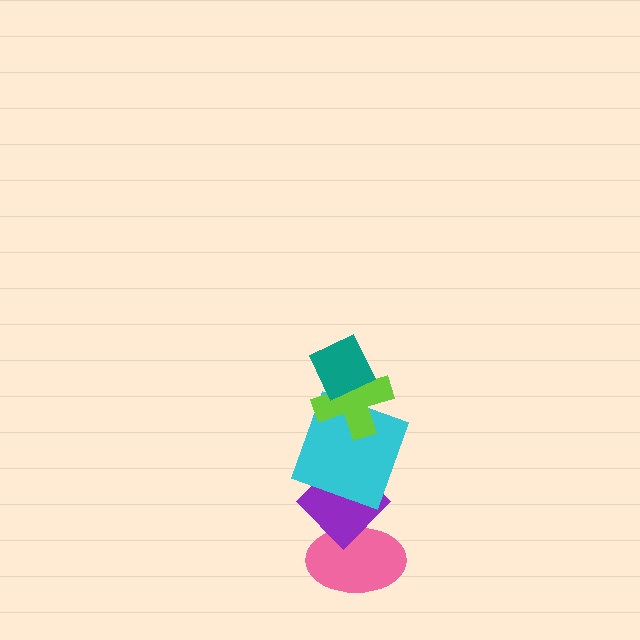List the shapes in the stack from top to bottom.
From top to bottom: the teal diamond, the lime cross, the cyan square, the purple diamond, the pink ellipse.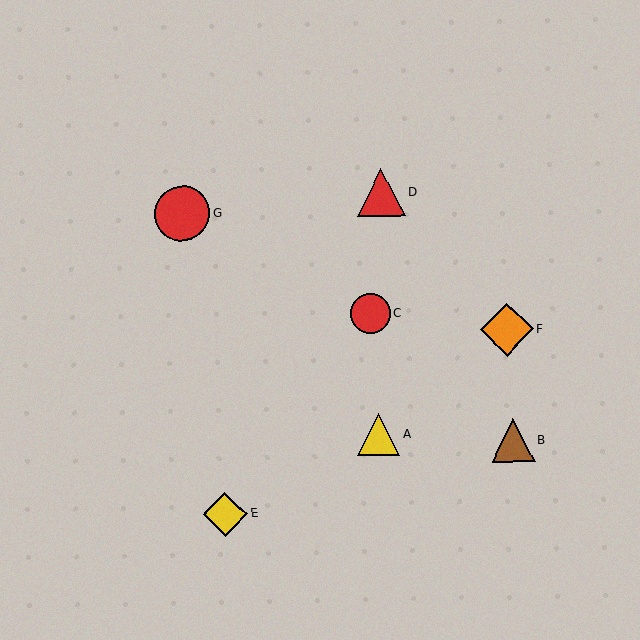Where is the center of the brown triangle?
The center of the brown triangle is at (513, 440).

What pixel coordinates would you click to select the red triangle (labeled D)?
Click at (381, 193) to select the red triangle D.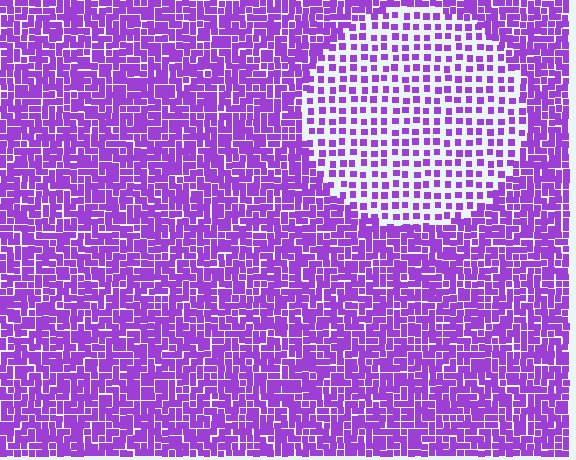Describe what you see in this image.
The image contains small purple elements arranged at two different densities. A circle-shaped region is visible where the elements are less densely packed than the surrounding area.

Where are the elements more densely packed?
The elements are more densely packed outside the circle boundary.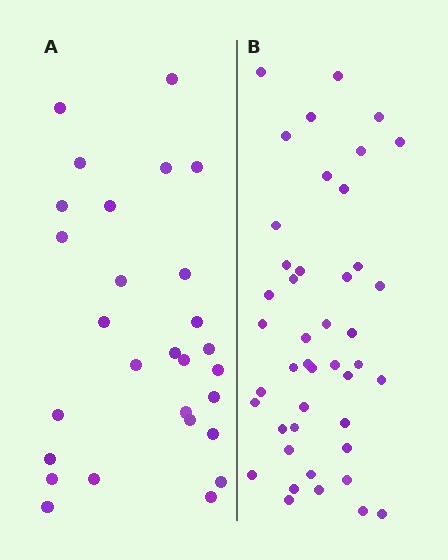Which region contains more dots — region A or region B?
Region B (the right region) has more dots.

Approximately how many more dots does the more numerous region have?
Region B has approximately 15 more dots than region A.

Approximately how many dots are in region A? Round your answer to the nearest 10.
About 30 dots. (The exact count is 28, which rounds to 30.)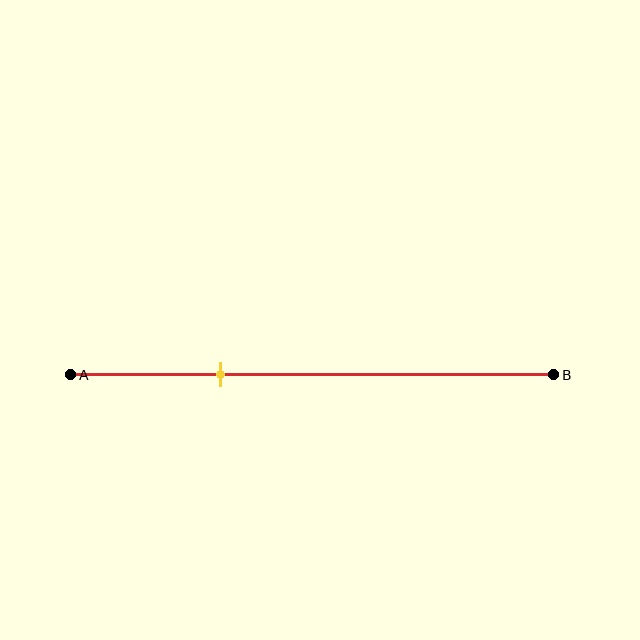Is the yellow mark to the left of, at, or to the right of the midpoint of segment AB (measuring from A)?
The yellow mark is to the left of the midpoint of segment AB.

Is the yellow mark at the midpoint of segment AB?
No, the mark is at about 30% from A, not at the 50% midpoint.